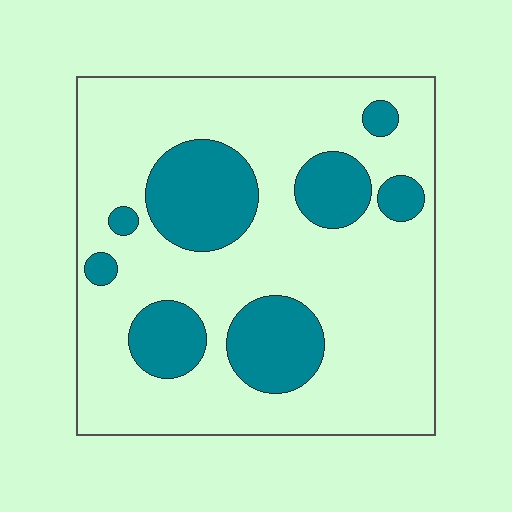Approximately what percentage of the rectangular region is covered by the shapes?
Approximately 25%.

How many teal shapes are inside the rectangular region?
8.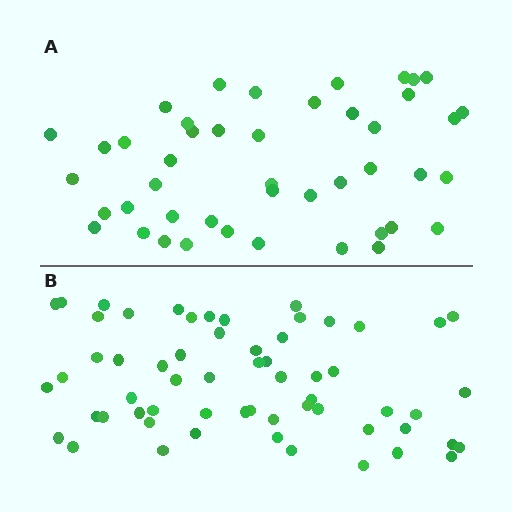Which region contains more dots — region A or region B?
Region B (the bottom region) has more dots.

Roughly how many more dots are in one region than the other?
Region B has approximately 15 more dots than region A.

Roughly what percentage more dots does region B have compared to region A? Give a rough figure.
About 35% more.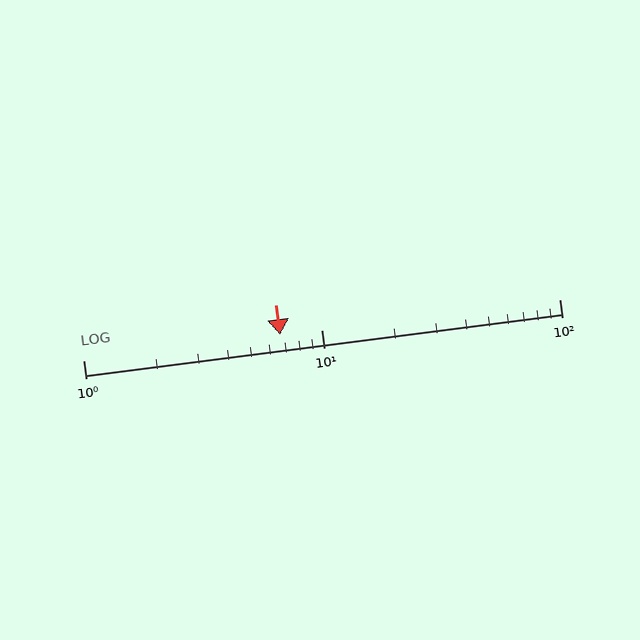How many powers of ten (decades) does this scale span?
The scale spans 2 decades, from 1 to 100.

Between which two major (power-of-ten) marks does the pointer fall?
The pointer is between 1 and 10.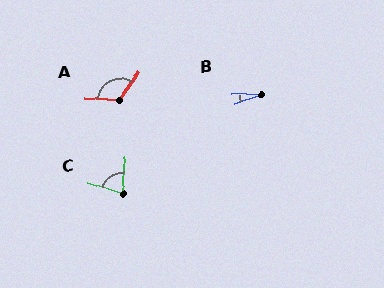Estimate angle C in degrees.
Approximately 77 degrees.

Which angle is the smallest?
B, at approximately 20 degrees.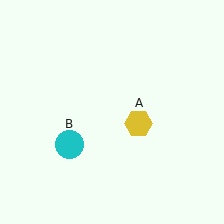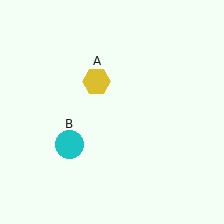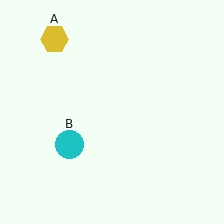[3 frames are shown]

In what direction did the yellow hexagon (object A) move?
The yellow hexagon (object A) moved up and to the left.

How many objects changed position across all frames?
1 object changed position: yellow hexagon (object A).